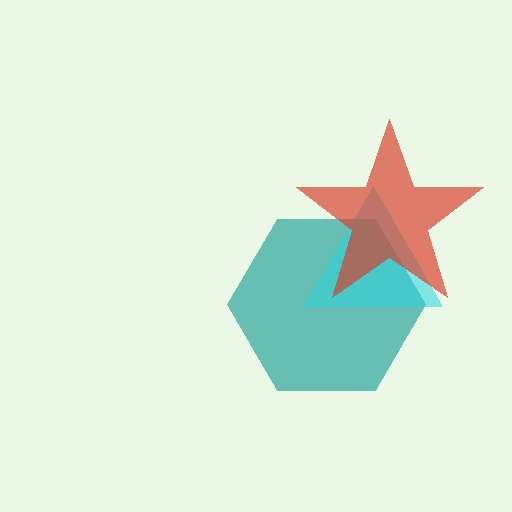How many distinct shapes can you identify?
There are 3 distinct shapes: a teal hexagon, a cyan triangle, a red star.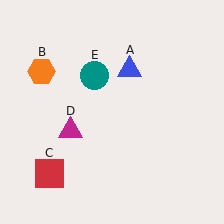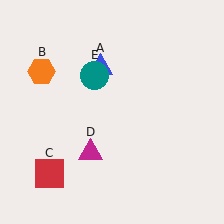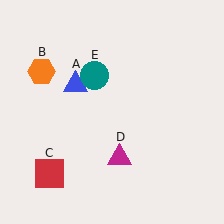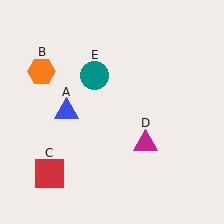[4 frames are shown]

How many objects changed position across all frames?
2 objects changed position: blue triangle (object A), magenta triangle (object D).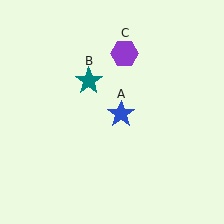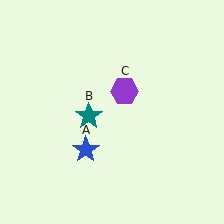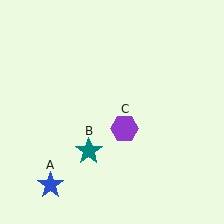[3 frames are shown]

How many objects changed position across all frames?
3 objects changed position: blue star (object A), teal star (object B), purple hexagon (object C).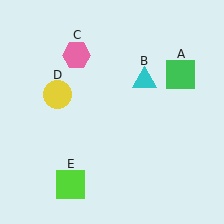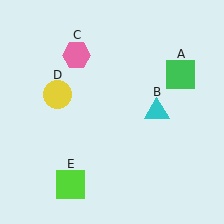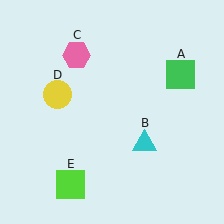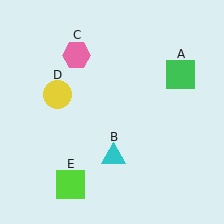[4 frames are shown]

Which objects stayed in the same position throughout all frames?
Green square (object A) and pink hexagon (object C) and yellow circle (object D) and lime square (object E) remained stationary.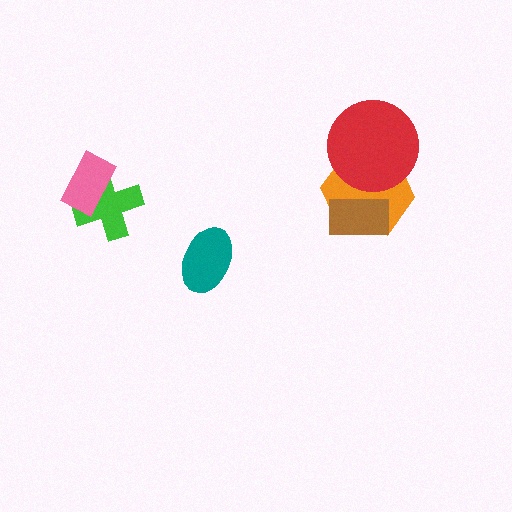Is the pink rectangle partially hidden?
No, no other shape covers it.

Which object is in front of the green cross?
The pink rectangle is in front of the green cross.